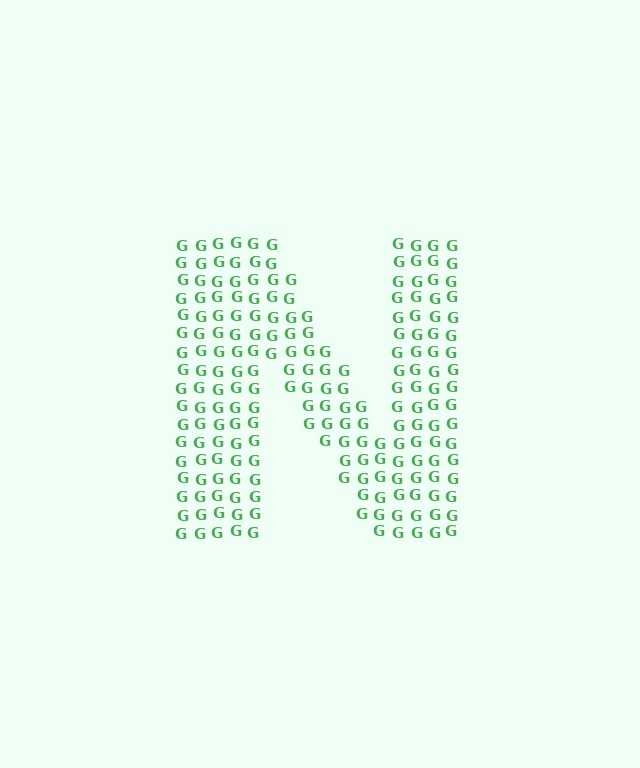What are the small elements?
The small elements are letter G's.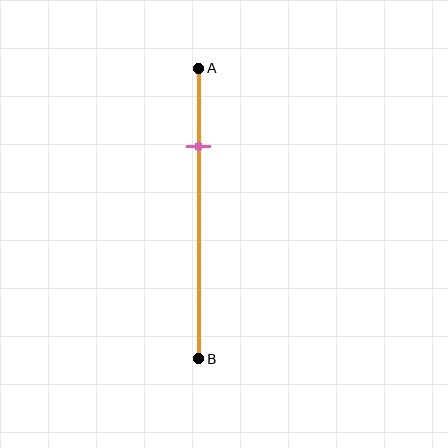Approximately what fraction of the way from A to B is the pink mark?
The pink mark is approximately 25% of the way from A to B.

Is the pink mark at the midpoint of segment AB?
No, the mark is at about 25% from A, not at the 50% midpoint.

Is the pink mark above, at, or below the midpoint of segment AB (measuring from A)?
The pink mark is above the midpoint of segment AB.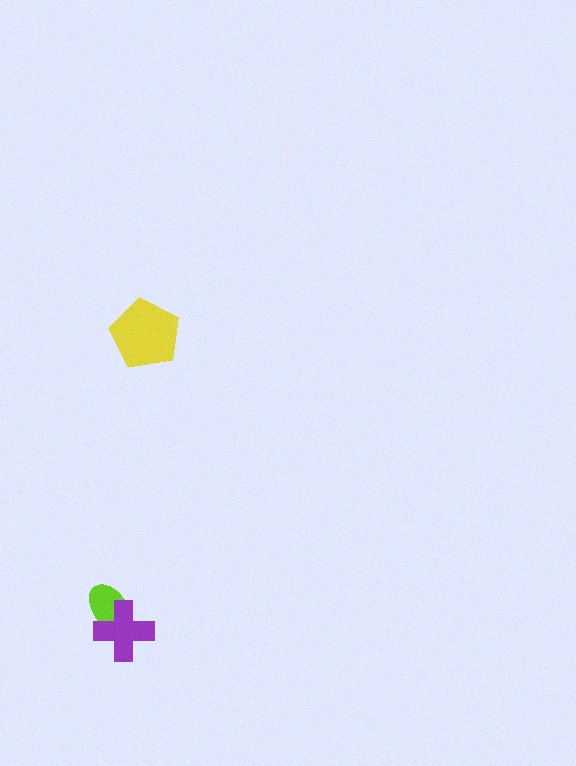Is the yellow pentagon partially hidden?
No, no other shape covers it.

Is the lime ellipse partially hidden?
Yes, it is partially covered by another shape.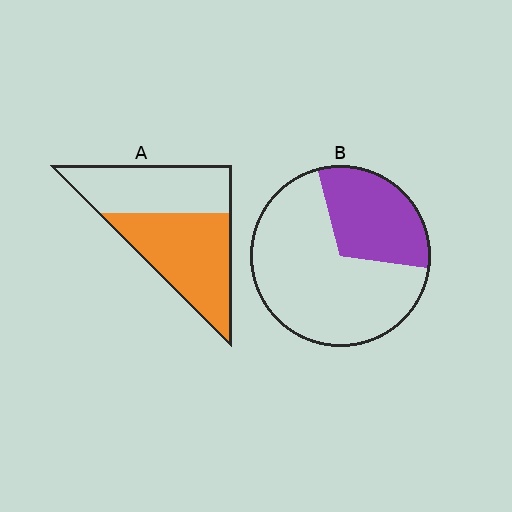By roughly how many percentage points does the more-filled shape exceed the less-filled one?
By roughly 25 percentage points (A over B).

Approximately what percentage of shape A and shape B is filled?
A is approximately 55% and B is approximately 30%.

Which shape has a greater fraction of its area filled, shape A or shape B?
Shape A.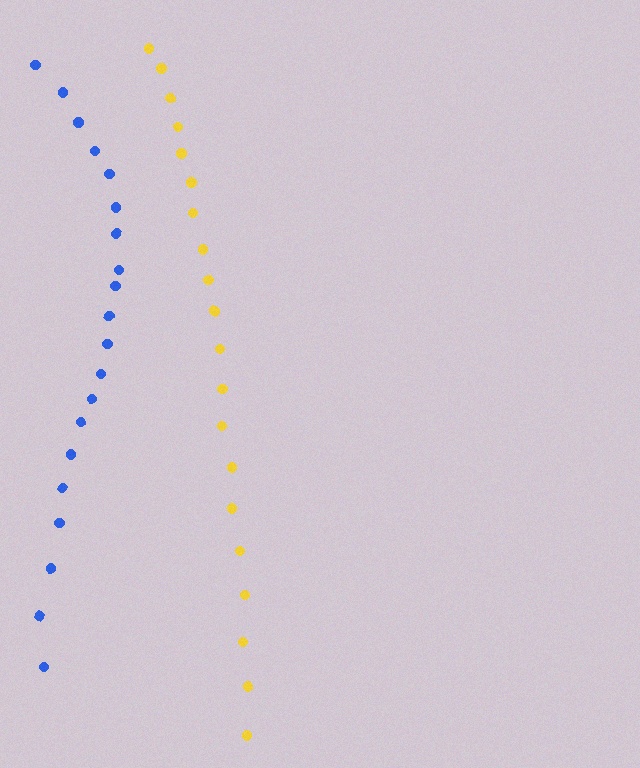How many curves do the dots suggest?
There are 2 distinct paths.